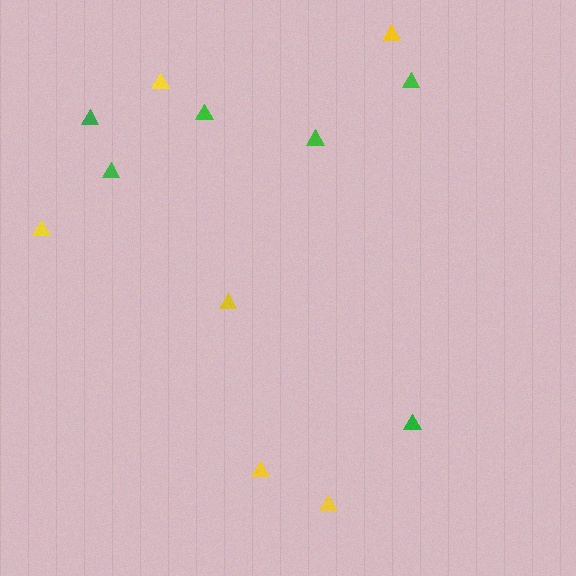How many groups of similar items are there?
There are 2 groups: one group of green triangles (6) and one group of yellow triangles (6).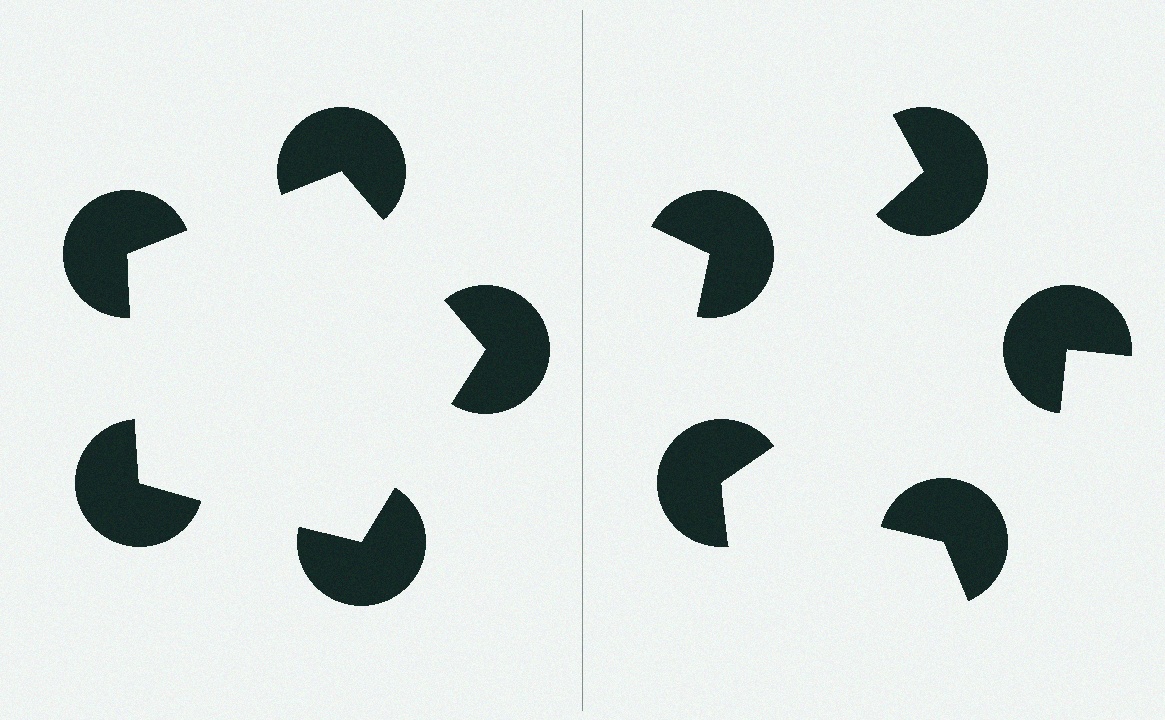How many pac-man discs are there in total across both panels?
10 — 5 on each side.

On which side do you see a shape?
An illusory pentagon appears on the left side. On the right side the wedge cuts are rotated, so no coherent shape forms.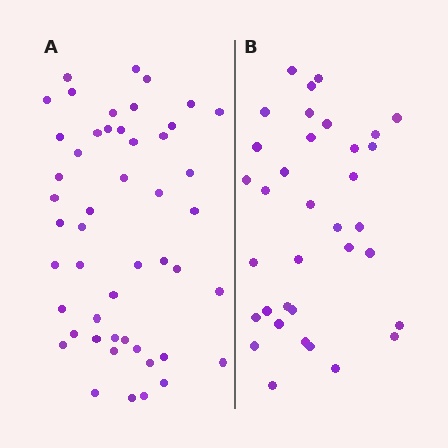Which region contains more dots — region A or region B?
Region A (the left region) has more dots.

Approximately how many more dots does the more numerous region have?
Region A has approximately 15 more dots than region B.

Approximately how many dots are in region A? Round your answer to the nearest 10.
About 50 dots. (The exact count is 49, which rounds to 50.)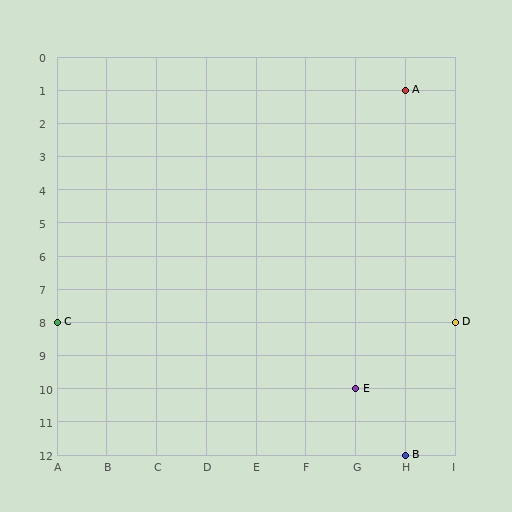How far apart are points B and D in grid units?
Points B and D are 1 column and 4 rows apart (about 4.1 grid units diagonally).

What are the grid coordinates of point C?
Point C is at grid coordinates (A, 8).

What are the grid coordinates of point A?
Point A is at grid coordinates (H, 1).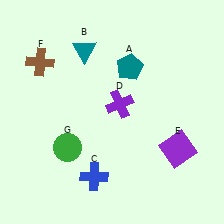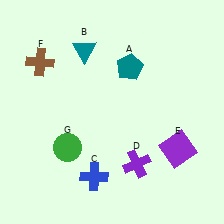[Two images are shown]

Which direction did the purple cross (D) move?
The purple cross (D) moved down.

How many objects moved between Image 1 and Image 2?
1 object moved between the two images.